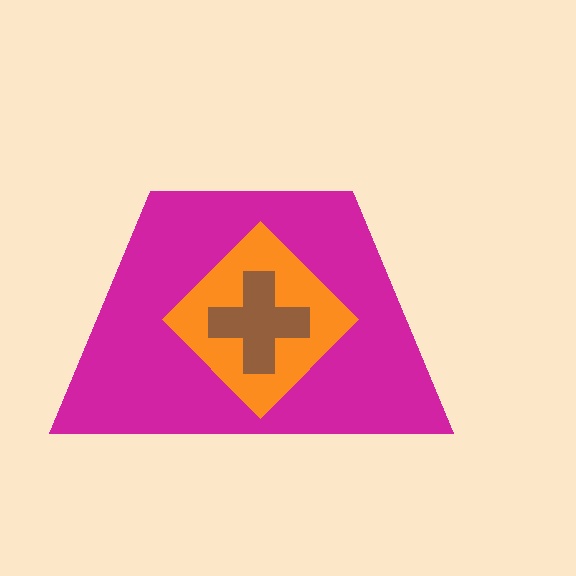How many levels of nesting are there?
3.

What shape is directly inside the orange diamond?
The brown cross.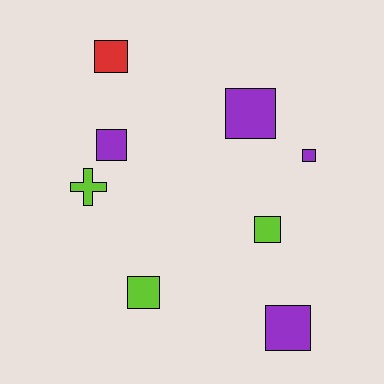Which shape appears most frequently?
Square, with 7 objects.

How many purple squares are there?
There are 4 purple squares.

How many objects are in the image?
There are 8 objects.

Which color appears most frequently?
Purple, with 4 objects.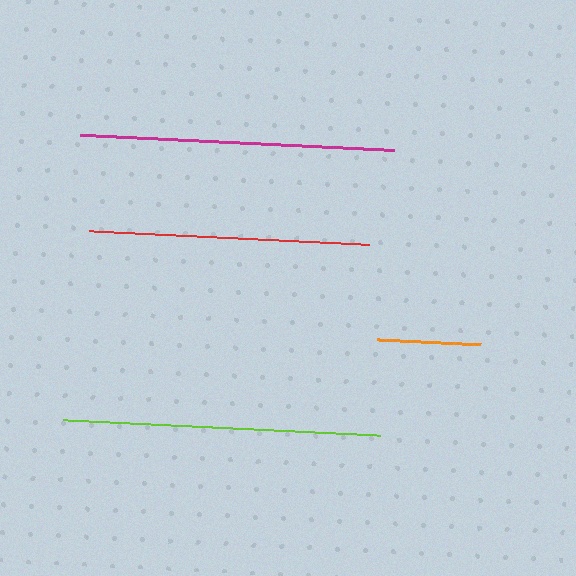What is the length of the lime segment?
The lime segment is approximately 317 pixels long.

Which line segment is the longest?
The lime line is the longest at approximately 317 pixels.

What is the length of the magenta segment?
The magenta segment is approximately 313 pixels long.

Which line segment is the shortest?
The orange line is the shortest at approximately 104 pixels.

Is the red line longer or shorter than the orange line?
The red line is longer than the orange line.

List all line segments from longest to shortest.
From longest to shortest: lime, magenta, red, orange.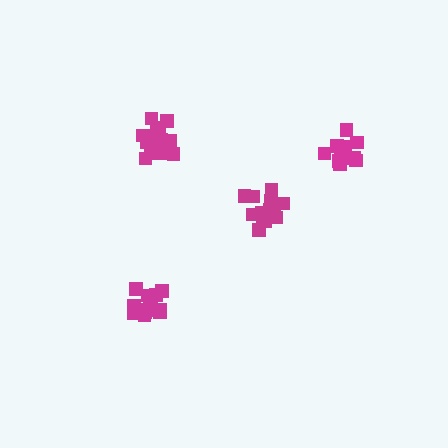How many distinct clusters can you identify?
There are 4 distinct clusters.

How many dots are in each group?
Group 1: 12 dots, Group 2: 13 dots, Group 3: 17 dots, Group 4: 17 dots (59 total).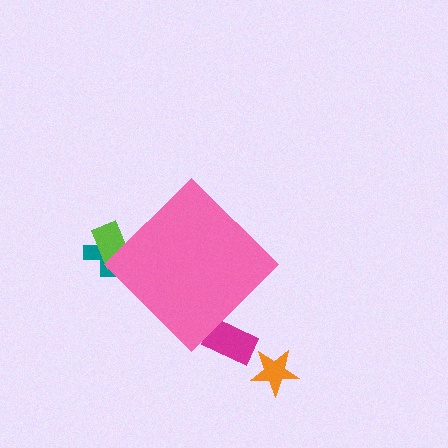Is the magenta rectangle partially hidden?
Yes, the magenta rectangle is partially hidden behind the pink diamond.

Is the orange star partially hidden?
No, the orange star is fully visible.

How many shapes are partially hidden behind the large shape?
3 shapes are partially hidden.